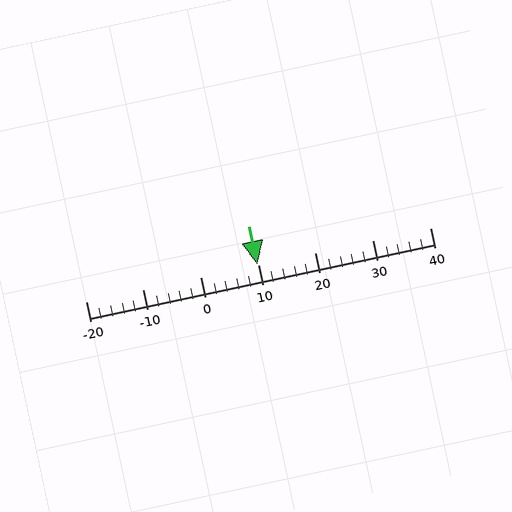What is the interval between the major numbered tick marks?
The major tick marks are spaced 10 units apart.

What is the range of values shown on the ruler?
The ruler shows values from -20 to 40.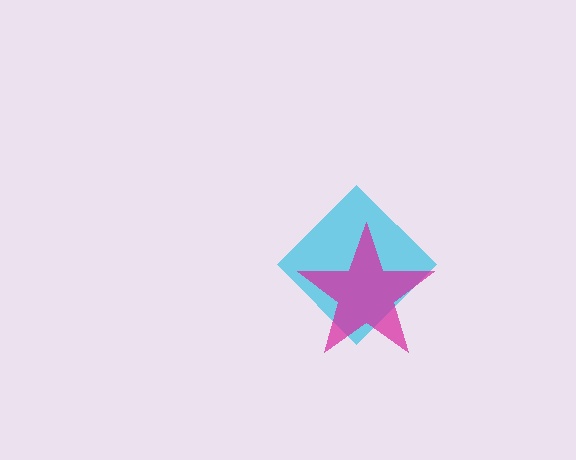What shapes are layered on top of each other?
The layered shapes are: a cyan diamond, a magenta star.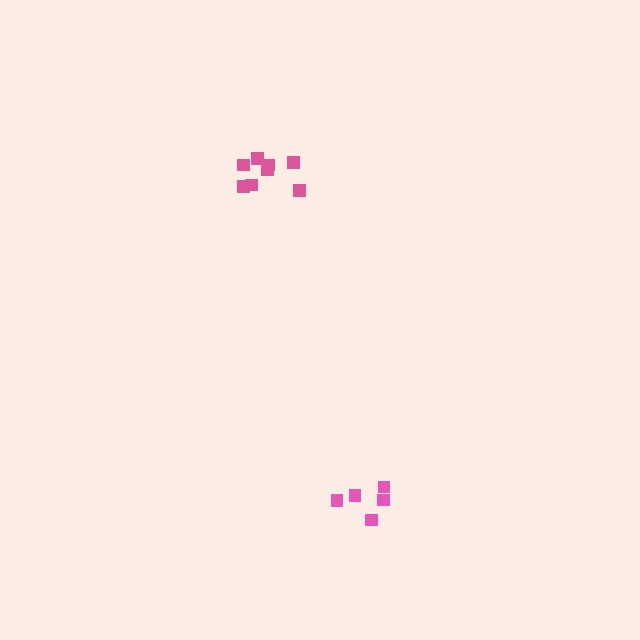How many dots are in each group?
Group 1: 8 dots, Group 2: 5 dots (13 total).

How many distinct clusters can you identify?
There are 2 distinct clusters.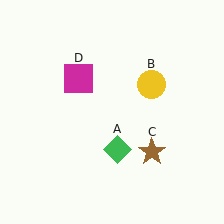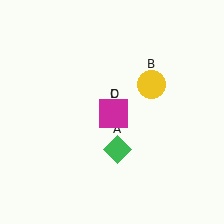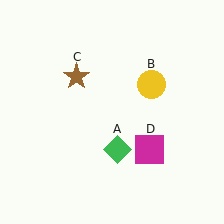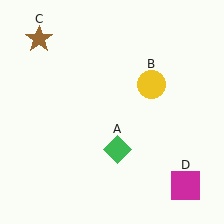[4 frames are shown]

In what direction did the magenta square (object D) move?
The magenta square (object D) moved down and to the right.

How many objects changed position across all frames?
2 objects changed position: brown star (object C), magenta square (object D).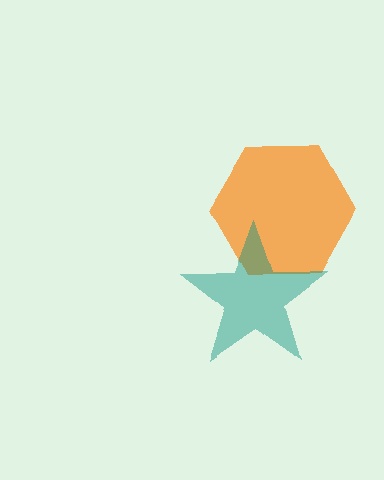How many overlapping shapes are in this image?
There are 2 overlapping shapes in the image.